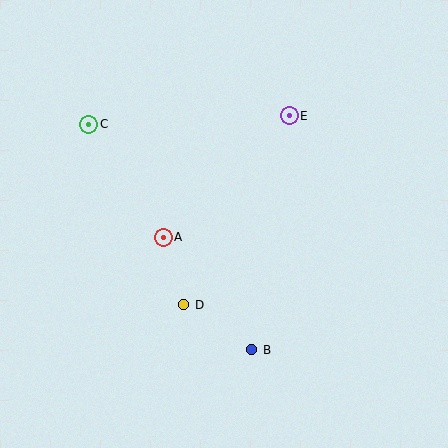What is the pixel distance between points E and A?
The distance between E and A is 175 pixels.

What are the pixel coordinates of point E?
Point E is at (289, 116).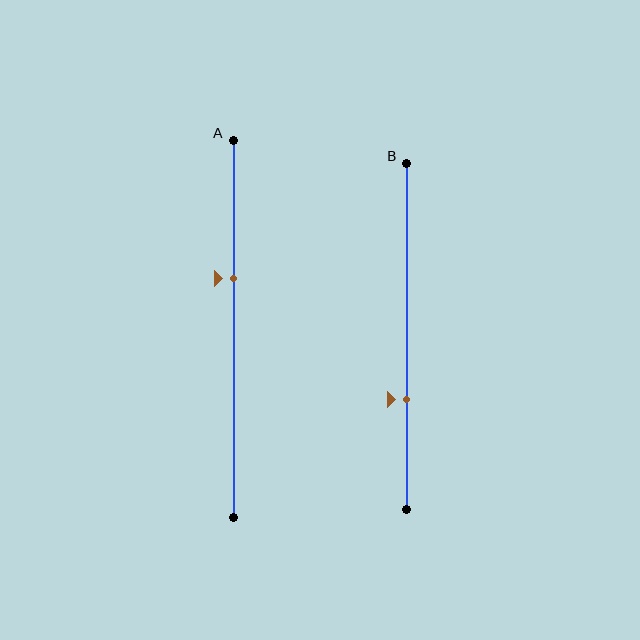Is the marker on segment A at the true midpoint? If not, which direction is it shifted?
No, the marker on segment A is shifted upward by about 13% of the segment length.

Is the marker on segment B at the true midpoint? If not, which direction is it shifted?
No, the marker on segment B is shifted downward by about 18% of the segment length.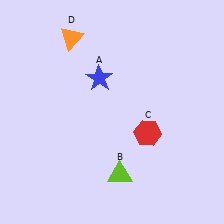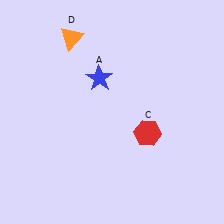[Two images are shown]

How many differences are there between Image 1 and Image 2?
There is 1 difference between the two images.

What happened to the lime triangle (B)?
The lime triangle (B) was removed in Image 2. It was in the bottom-right area of Image 1.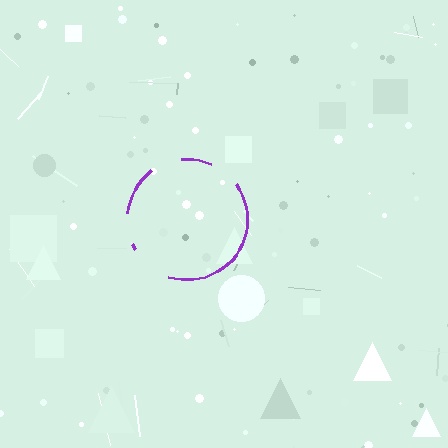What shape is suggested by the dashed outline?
The dashed outline suggests a circle.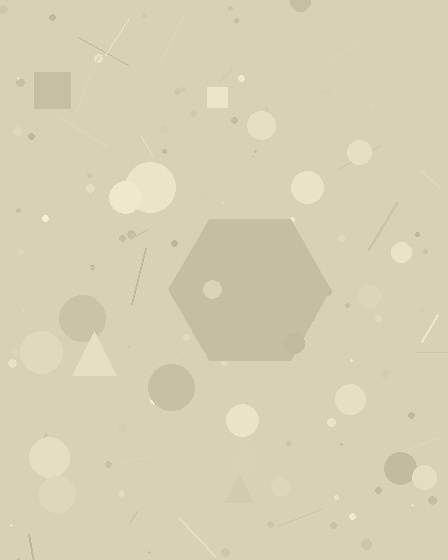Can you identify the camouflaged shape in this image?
The camouflaged shape is a hexagon.